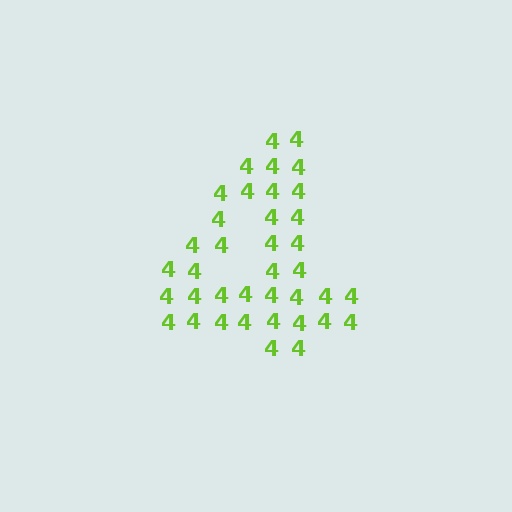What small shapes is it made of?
It is made of small digit 4's.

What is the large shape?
The large shape is the digit 4.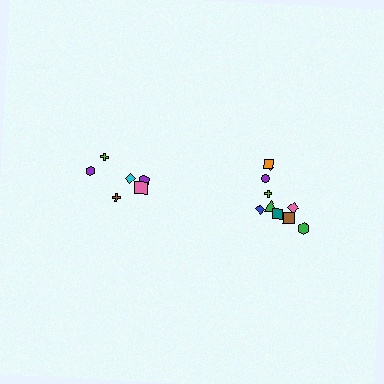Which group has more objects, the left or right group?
The right group.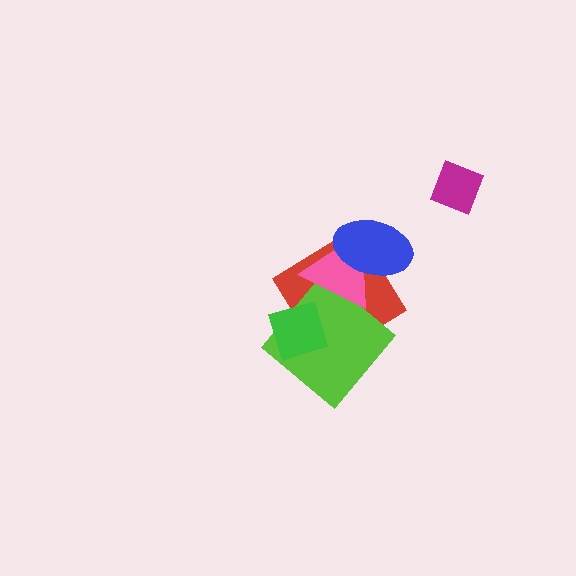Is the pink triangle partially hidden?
Yes, it is partially covered by another shape.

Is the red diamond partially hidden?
Yes, it is partially covered by another shape.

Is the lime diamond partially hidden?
Yes, it is partially covered by another shape.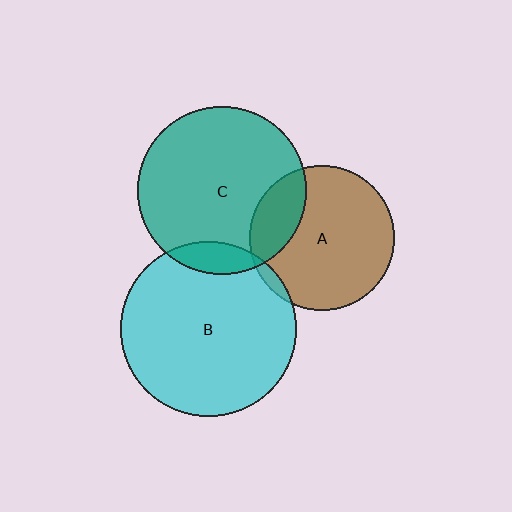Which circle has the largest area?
Circle B (cyan).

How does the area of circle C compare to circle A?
Approximately 1.4 times.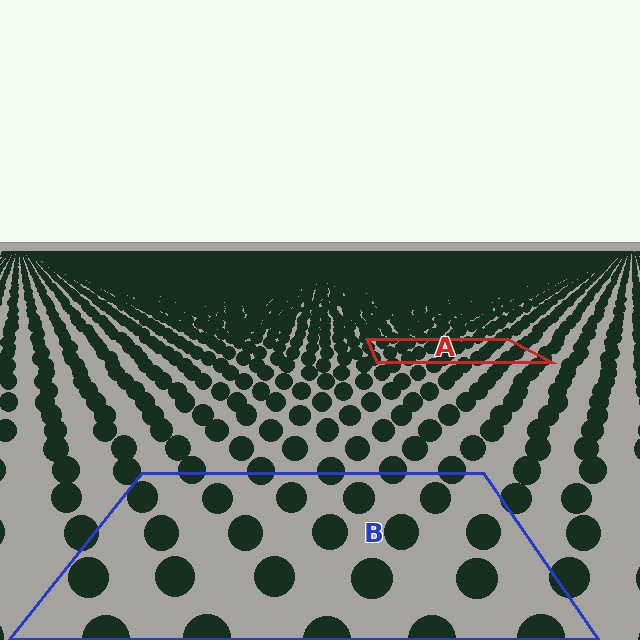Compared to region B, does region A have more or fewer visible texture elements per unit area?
Region A has more texture elements per unit area — they are packed more densely because it is farther away.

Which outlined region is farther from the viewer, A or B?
Region A is farther from the viewer — the texture elements inside it appear smaller and more densely packed.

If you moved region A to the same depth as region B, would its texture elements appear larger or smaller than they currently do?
They would appear larger. At a closer depth, the same texture elements are projected at a bigger on-screen size.